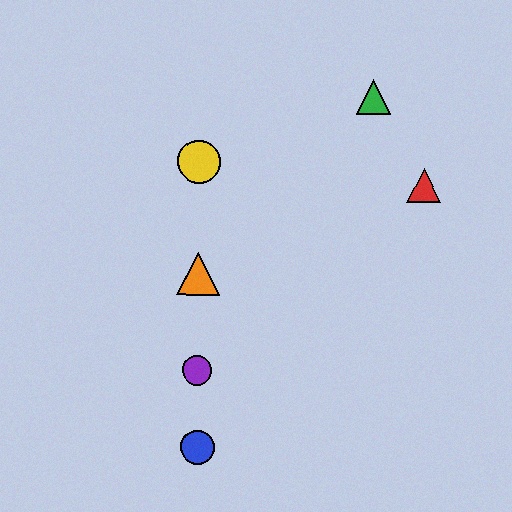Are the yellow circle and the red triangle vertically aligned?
No, the yellow circle is at x≈199 and the red triangle is at x≈424.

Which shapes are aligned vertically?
The blue circle, the yellow circle, the purple circle, the orange triangle are aligned vertically.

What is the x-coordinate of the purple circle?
The purple circle is at x≈197.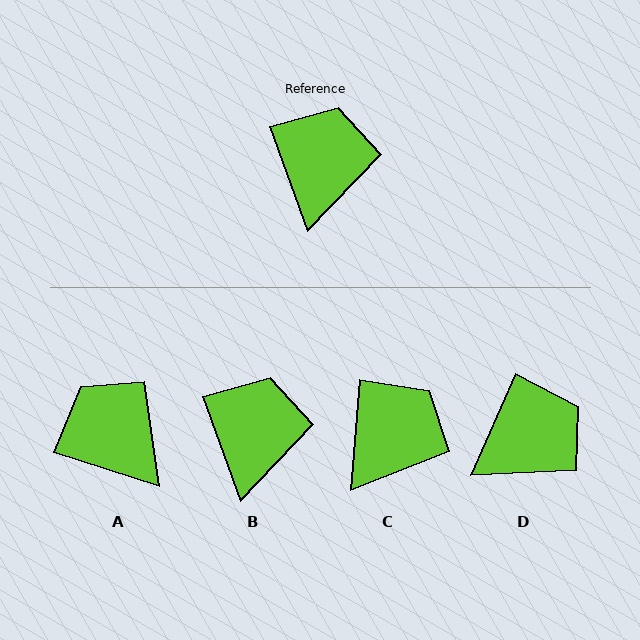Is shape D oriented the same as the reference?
No, it is off by about 43 degrees.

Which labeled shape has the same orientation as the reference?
B.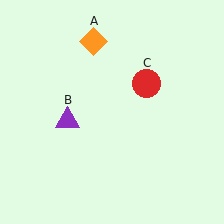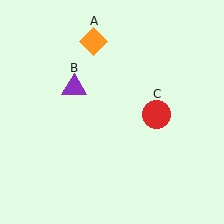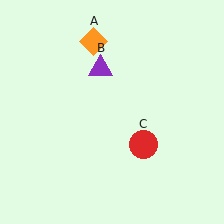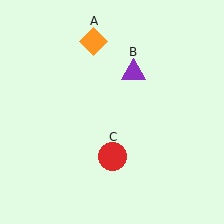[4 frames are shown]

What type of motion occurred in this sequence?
The purple triangle (object B), red circle (object C) rotated clockwise around the center of the scene.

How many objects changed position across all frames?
2 objects changed position: purple triangle (object B), red circle (object C).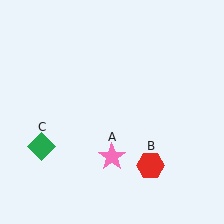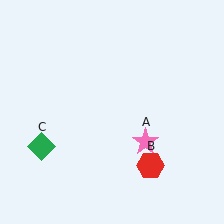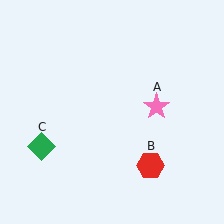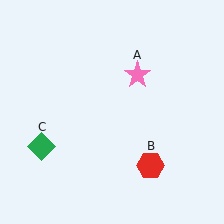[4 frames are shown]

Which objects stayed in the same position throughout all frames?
Red hexagon (object B) and green diamond (object C) remained stationary.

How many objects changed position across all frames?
1 object changed position: pink star (object A).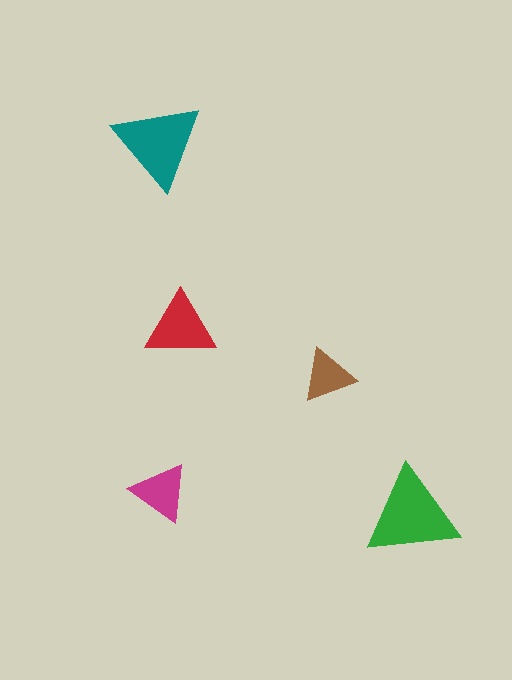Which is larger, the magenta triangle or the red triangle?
The red one.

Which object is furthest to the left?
The teal triangle is leftmost.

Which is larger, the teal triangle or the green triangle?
The green one.